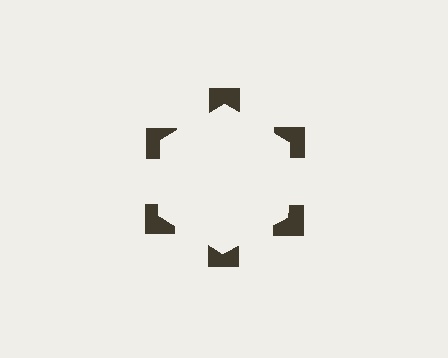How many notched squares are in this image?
There are 6 — one at each vertex of the illusory hexagon.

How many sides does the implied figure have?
6 sides.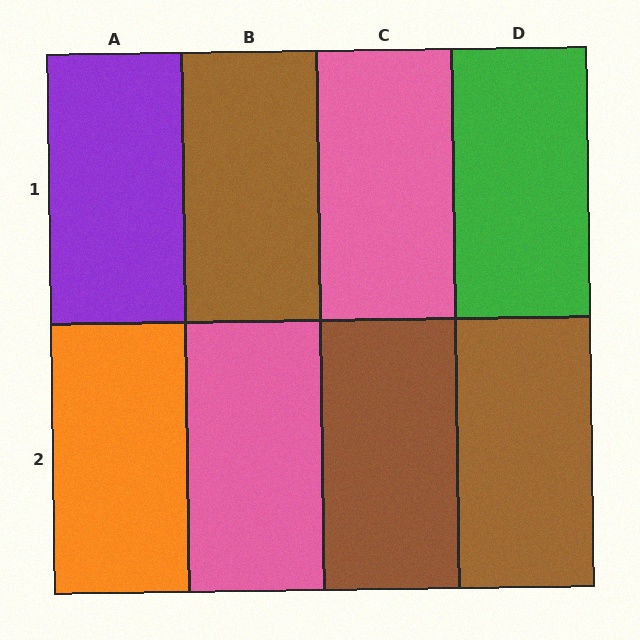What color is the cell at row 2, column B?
Pink.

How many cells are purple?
1 cell is purple.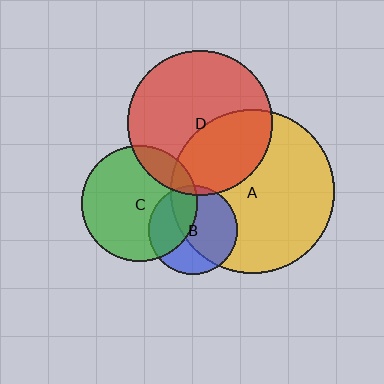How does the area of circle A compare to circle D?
Approximately 1.3 times.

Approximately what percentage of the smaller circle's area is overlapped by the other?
Approximately 60%.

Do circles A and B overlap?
Yes.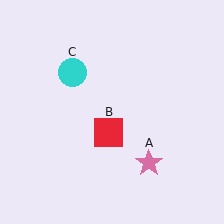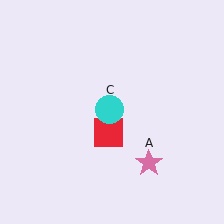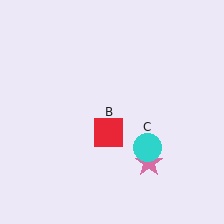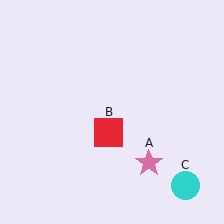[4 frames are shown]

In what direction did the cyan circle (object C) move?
The cyan circle (object C) moved down and to the right.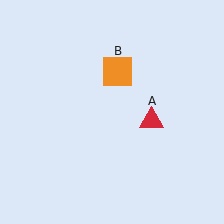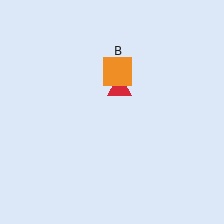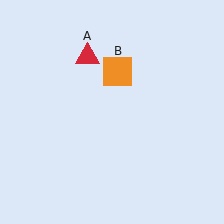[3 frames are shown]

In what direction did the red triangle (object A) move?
The red triangle (object A) moved up and to the left.